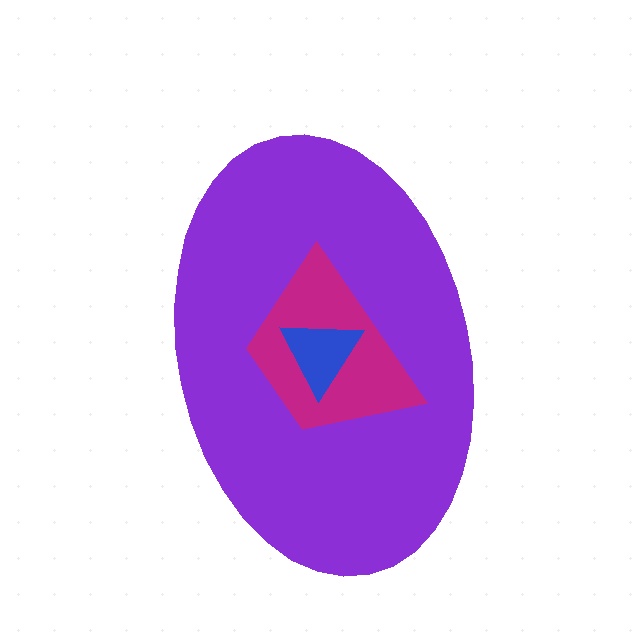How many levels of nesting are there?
3.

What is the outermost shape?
The purple ellipse.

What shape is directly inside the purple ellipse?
The magenta trapezoid.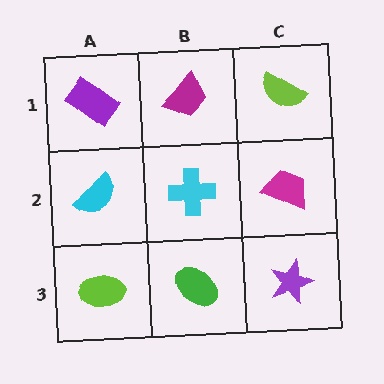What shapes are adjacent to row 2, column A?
A purple rectangle (row 1, column A), a lime ellipse (row 3, column A), a cyan cross (row 2, column B).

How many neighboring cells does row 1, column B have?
3.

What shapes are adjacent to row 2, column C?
A lime semicircle (row 1, column C), a purple star (row 3, column C), a cyan cross (row 2, column B).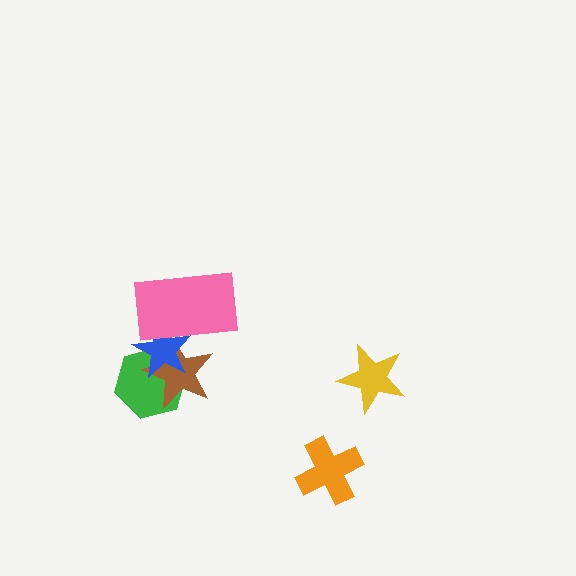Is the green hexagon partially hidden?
Yes, it is partially covered by another shape.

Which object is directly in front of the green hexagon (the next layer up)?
The brown star is directly in front of the green hexagon.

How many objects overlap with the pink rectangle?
2 objects overlap with the pink rectangle.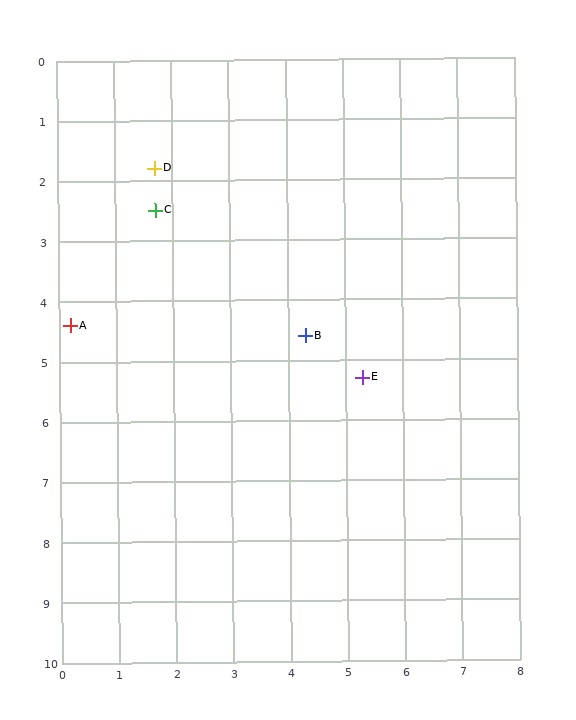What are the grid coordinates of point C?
Point C is at approximately (1.7, 2.5).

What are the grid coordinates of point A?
Point A is at approximately (0.2, 4.4).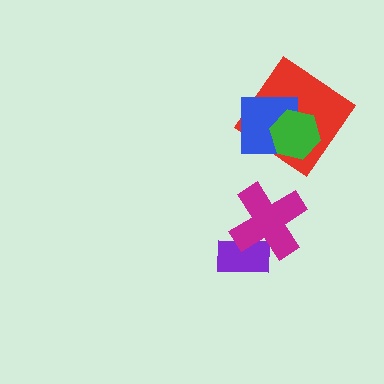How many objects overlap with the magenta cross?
1 object overlaps with the magenta cross.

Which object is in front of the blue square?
The green hexagon is in front of the blue square.